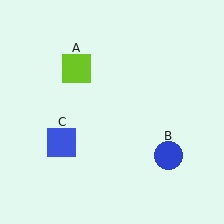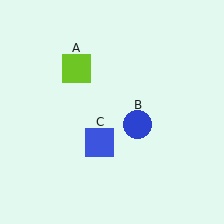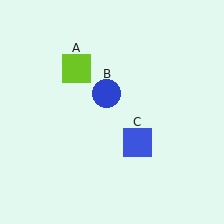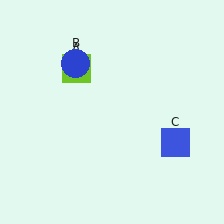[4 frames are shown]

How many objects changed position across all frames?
2 objects changed position: blue circle (object B), blue square (object C).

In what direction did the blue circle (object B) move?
The blue circle (object B) moved up and to the left.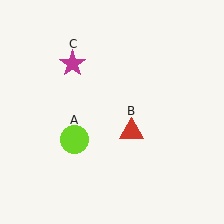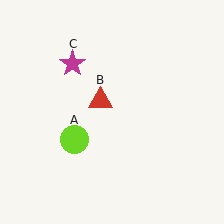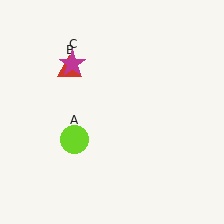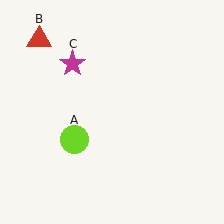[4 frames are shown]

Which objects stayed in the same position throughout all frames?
Lime circle (object A) and magenta star (object C) remained stationary.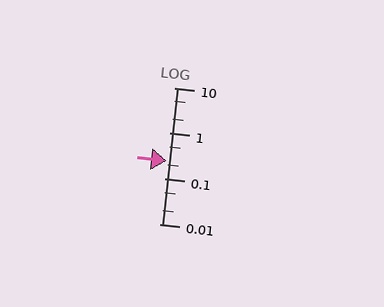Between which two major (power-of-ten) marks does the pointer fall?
The pointer is between 0.1 and 1.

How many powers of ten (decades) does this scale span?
The scale spans 3 decades, from 0.01 to 10.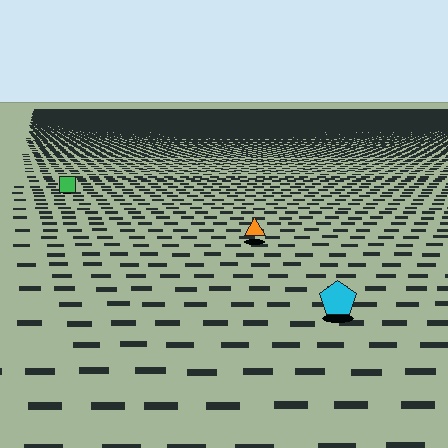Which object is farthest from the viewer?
The green square is farthest from the viewer. It appears smaller and the ground texture around it is denser.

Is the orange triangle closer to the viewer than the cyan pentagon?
No. The cyan pentagon is closer — you can tell from the texture gradient: the ground texture is coarser near it.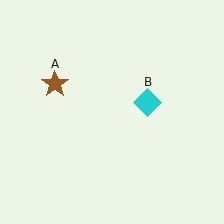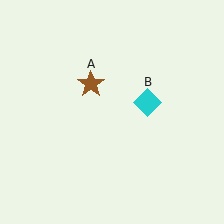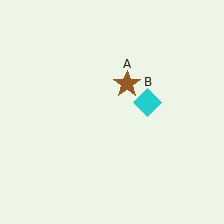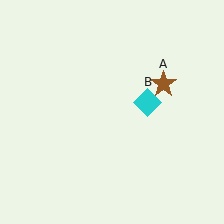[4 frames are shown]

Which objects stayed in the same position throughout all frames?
Cyan diamond (object B) remained stationary.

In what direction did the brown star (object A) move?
The brown star (object A) moved right.